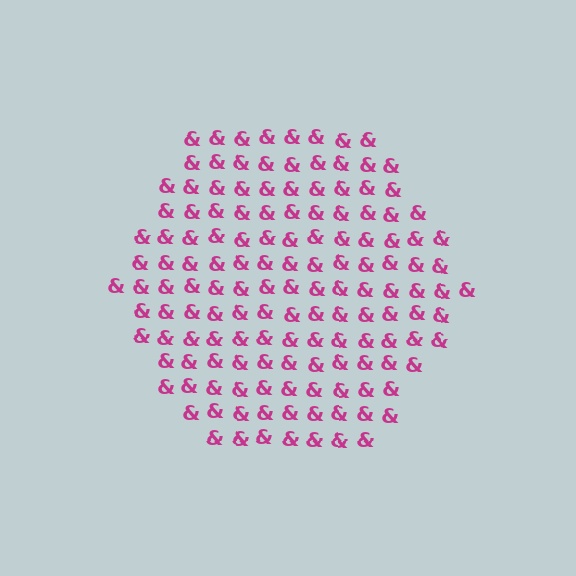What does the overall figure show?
The overall figure shows a hexagon.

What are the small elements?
The small elements are ampersands.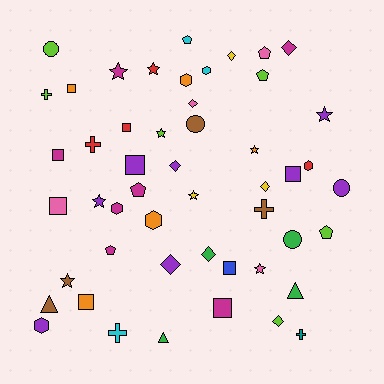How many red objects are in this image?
There are 4 red objects.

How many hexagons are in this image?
There are 6 hexagons.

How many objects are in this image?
There are 50 objects.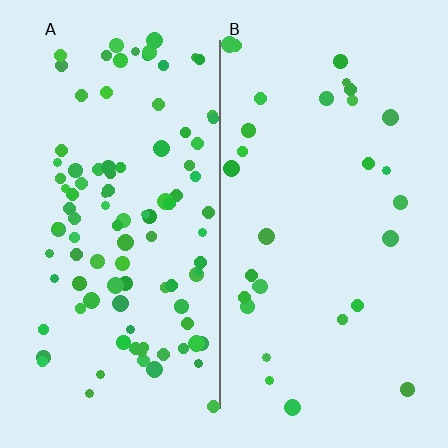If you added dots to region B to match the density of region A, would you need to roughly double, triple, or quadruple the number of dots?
Approximately triple.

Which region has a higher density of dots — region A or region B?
A (the left).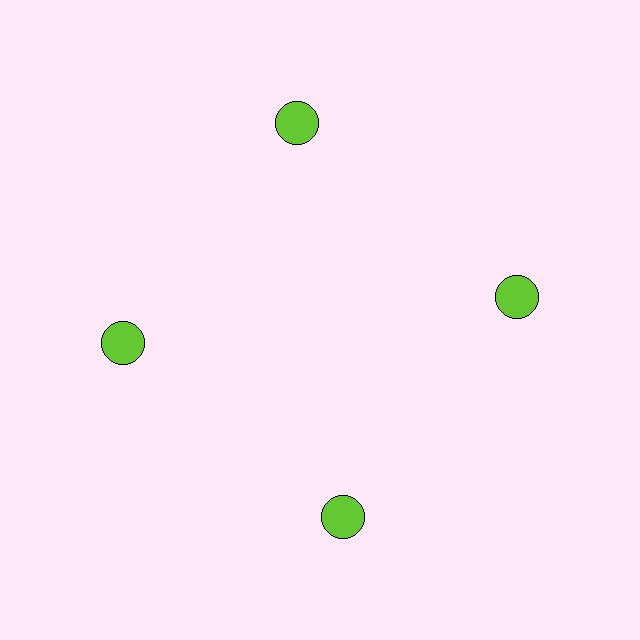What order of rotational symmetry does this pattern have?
This pattern has 4-fold rotational symmetry.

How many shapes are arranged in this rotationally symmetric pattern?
There are 4 shapes, arranged in 4 groups of 1.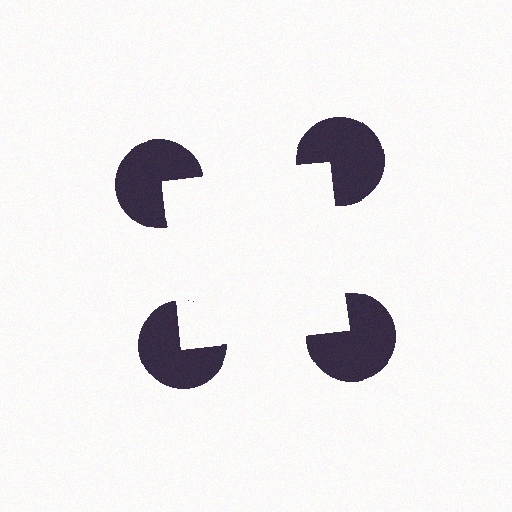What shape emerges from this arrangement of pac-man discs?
An illusory square — its edges are inferred from the aligned wedge cuts in the pac-man discs, not physically drawn.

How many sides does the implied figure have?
4 sides.